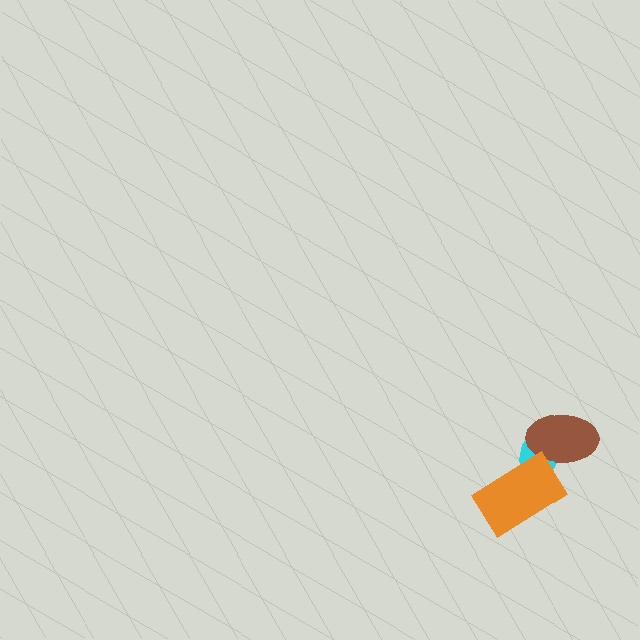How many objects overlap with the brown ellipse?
1 object overlaps with the brown ellipse.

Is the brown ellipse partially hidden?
No, no other shape covers it.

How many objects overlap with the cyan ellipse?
2 objects overlap with the cyan ellipse.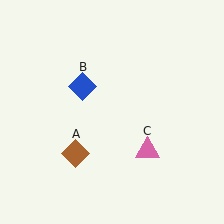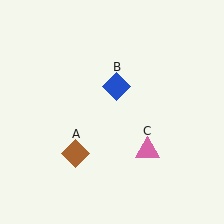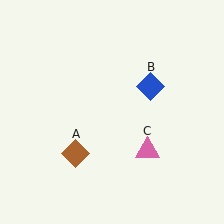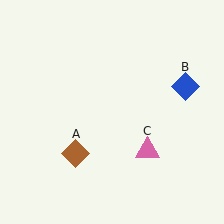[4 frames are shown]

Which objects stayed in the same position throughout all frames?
Brown diamond (object A) and pink triangle (object C) remained stationary.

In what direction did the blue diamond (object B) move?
The blue diamond (object B) moved right.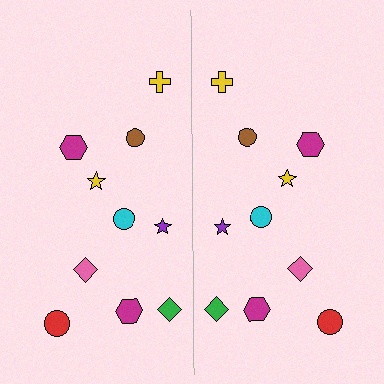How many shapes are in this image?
There are 20 shapes in this image.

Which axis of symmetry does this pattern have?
The pattern has a vertical axis of symmetry running through the center of the image.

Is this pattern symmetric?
Yes, this pattern has bilateral (reflection) symmetry.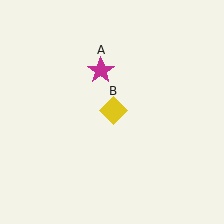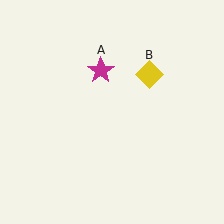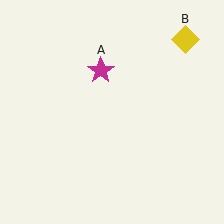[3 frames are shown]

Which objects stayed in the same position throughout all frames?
Magenta star (object A) remained stationary.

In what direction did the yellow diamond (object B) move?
The yellow diamond (object B) moved up and to the right.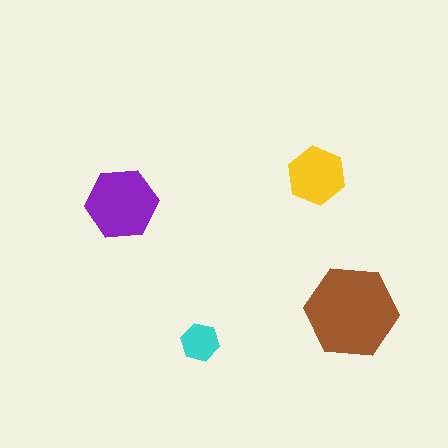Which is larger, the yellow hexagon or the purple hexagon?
The purple one.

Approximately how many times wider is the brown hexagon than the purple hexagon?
About 1.5 times wider.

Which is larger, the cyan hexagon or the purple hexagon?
The purple one.